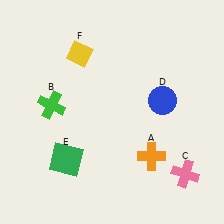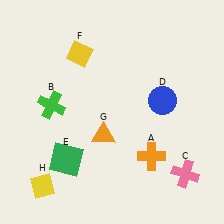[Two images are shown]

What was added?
An orange triangle (G), a yellow diamond (H) were added in Image 2.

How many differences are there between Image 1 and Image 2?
There are 2 differences between the two images.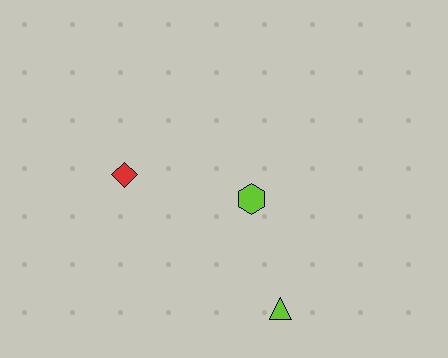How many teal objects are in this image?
There are no teal objects.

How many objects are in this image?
There are 3 objects.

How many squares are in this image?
There are no squares.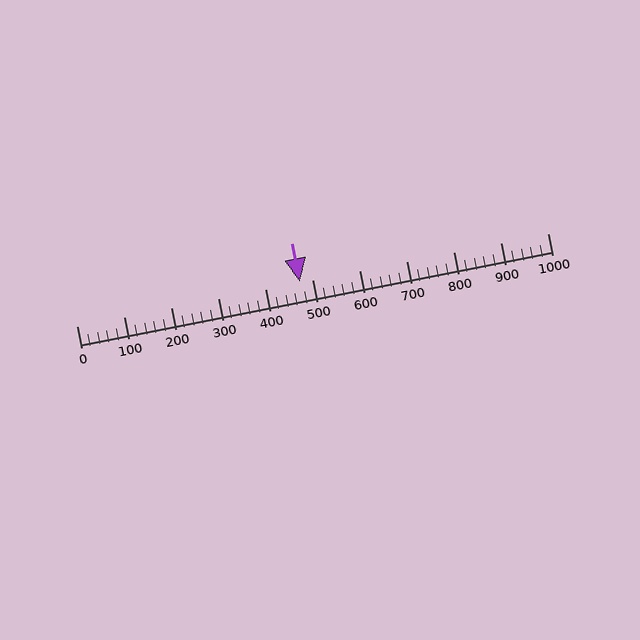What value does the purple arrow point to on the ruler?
The purple arrow points to approximately 474.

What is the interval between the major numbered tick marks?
The major tick marks are spaced 100 units apart.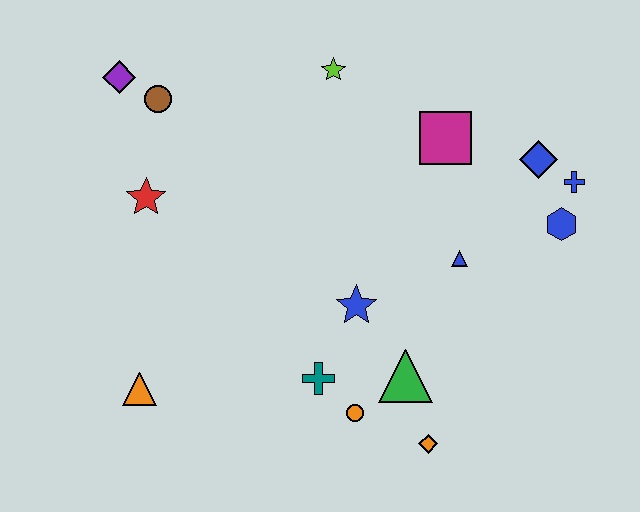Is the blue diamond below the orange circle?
No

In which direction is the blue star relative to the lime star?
The blue star is below the lime star.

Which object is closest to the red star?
The brown circle is closest to the red star.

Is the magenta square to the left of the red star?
No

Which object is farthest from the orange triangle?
The blue cross is farthest from the orange triangle.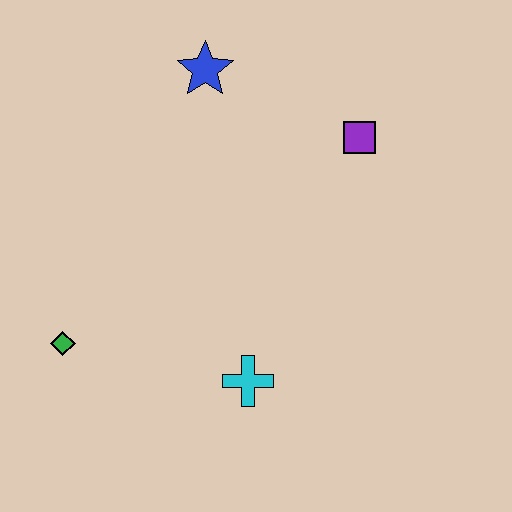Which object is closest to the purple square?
The blue star is closest to the purple square.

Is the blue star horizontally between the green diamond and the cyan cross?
Yes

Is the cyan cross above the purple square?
No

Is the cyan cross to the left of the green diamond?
No